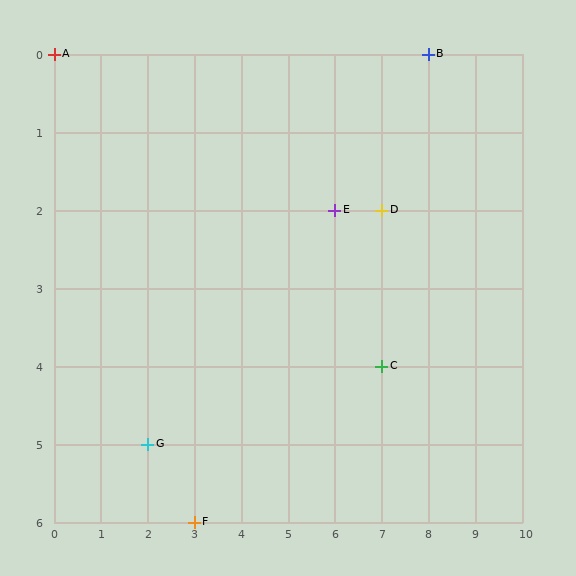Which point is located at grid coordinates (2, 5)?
Point G is at (2, 5).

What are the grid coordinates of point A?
Point A is at grid coordinates (0, 0).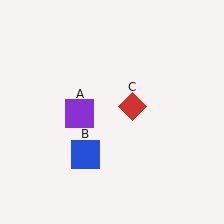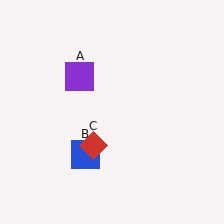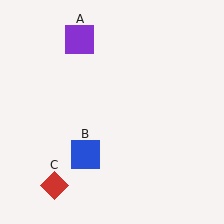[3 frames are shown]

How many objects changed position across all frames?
2 objects changed position: purple square (object A), red diamond (object C).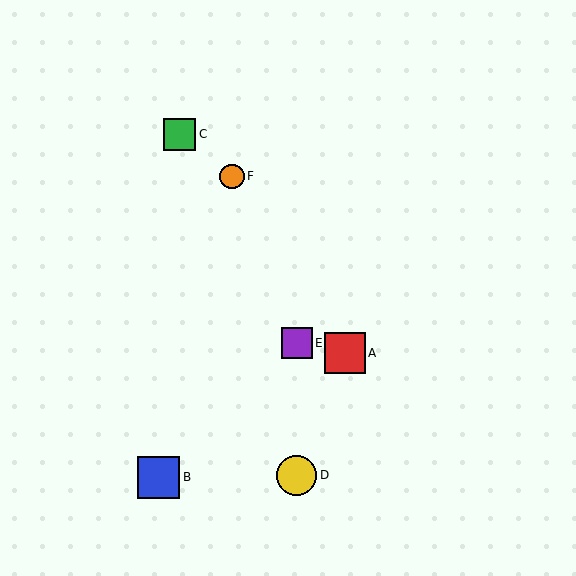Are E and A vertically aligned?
No, E is at x≈297 and A is at x≈345.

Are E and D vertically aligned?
Yes, both are at x≈297.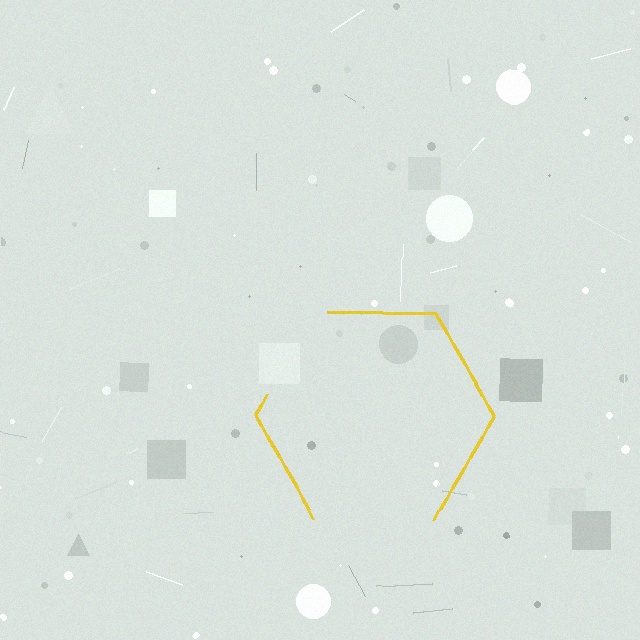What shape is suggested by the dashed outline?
The dashed outline suggests a hexagon.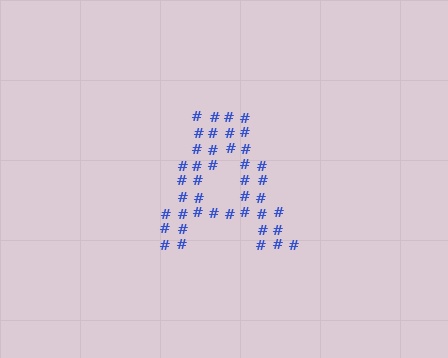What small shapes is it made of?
It is made of small hash symbols.